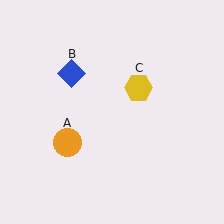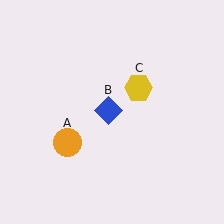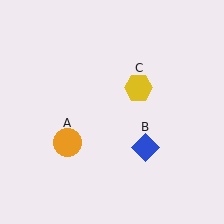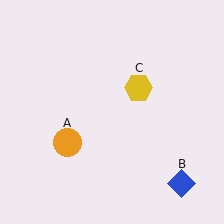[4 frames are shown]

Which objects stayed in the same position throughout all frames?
Orange circle (object A) and yellow hexagon (object C) remained stationary.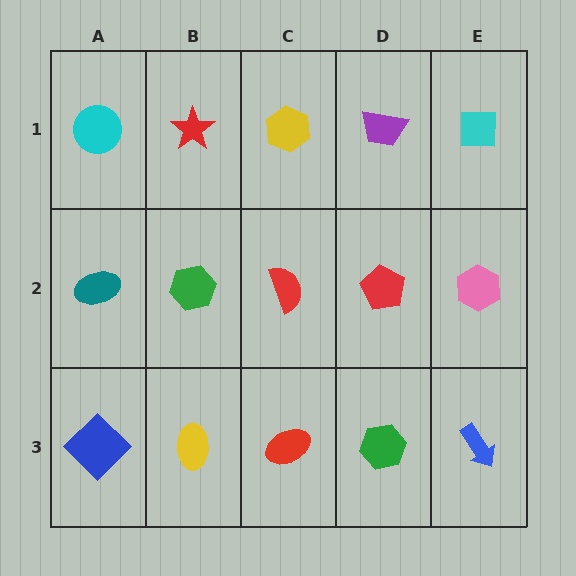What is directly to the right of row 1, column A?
A red star.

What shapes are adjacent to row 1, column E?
A pink hexagon (row 2, column E), a purple trapezoid (row 1, column D).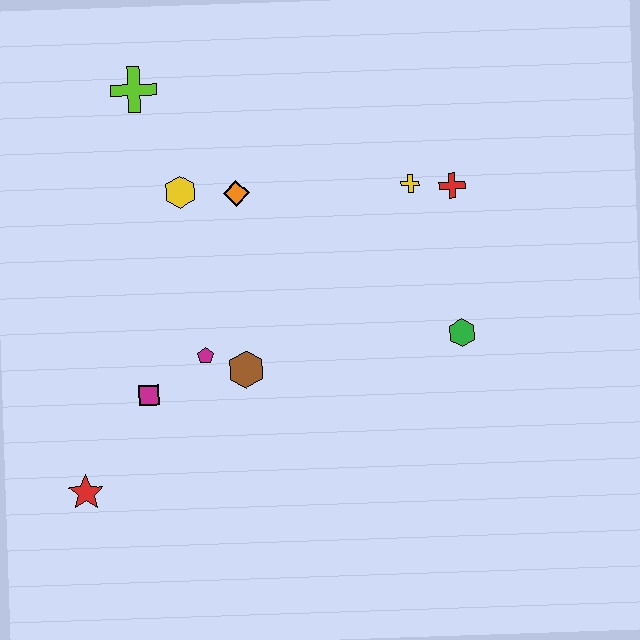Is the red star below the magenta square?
Yes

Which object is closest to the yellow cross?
The red cross is closest to the yellow cross.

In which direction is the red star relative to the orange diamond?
The red star is below the orange diamond.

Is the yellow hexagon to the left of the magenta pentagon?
Yes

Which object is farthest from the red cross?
The red star is farthest from the red cross.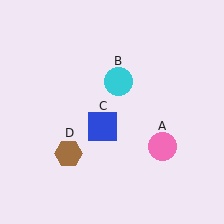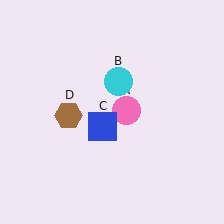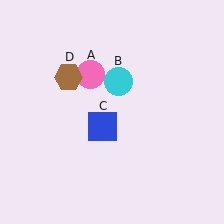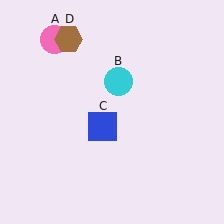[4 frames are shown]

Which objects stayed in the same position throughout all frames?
Cyan circle (object B) and blue square (object C) remained stationary.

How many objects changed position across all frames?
2 objects changed position: pink circle (object A), brown hexagon (object D).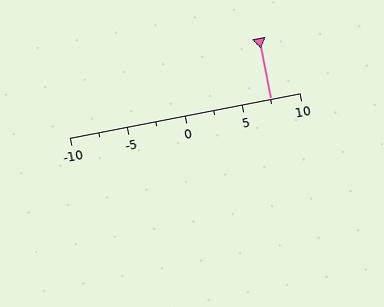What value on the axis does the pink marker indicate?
The marker indicates approximately 7.5.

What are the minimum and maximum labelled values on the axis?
The axis runs from -10 to 10.